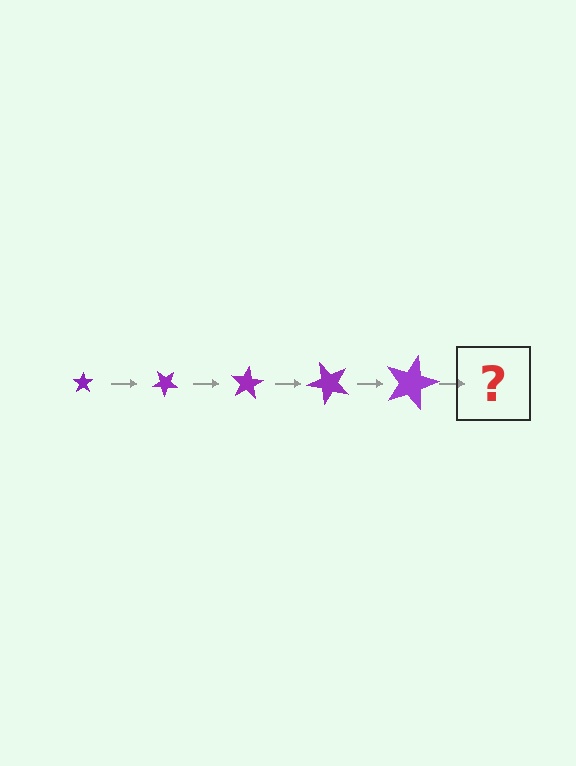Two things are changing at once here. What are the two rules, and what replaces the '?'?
The two rules are that the star grows larger each step and it rotates 40 degrees each step. The '?' should be a star, larger than the previous one and rotated 200 degrees from the start.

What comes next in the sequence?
The next element should be a star, larger than the previous one and rotated 200 degrees from the start.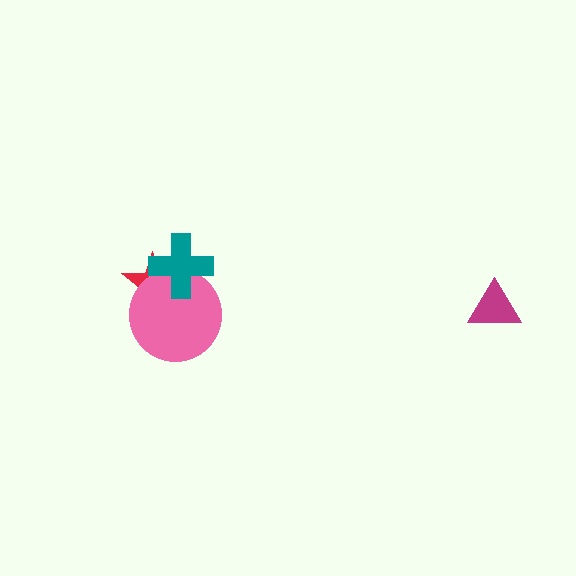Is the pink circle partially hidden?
Yes, it is partially covered by another shape.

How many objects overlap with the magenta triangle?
0 objects overlap with the magenta triangle.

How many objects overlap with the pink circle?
2 objects overlap with the pink circle.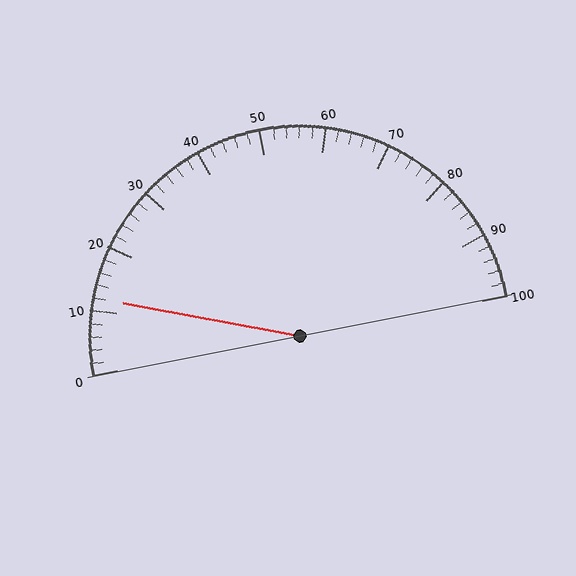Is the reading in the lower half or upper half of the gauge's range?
The reading is in the lower half of the range (0 to 100).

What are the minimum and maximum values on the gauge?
The gauge ranges from 0 to 100.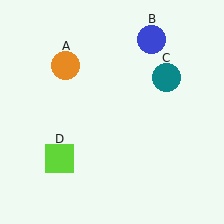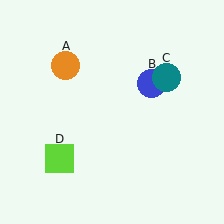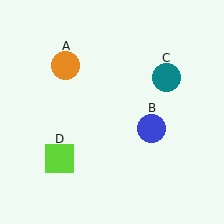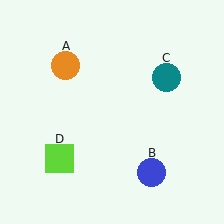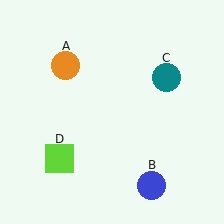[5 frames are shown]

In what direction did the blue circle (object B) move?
The blue circle (object B) moved down.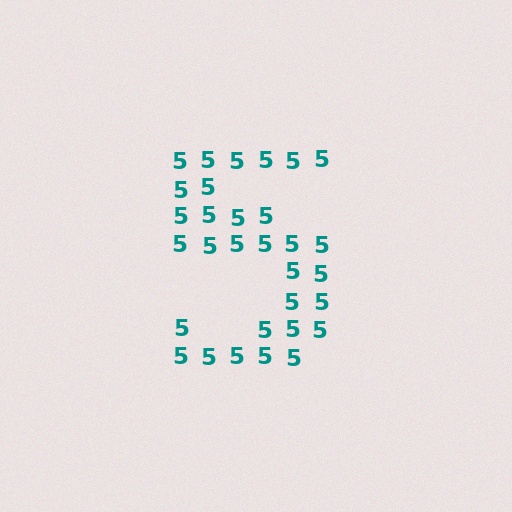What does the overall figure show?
The overall figure shows the digit 5.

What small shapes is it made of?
It is made of small digit 5's.